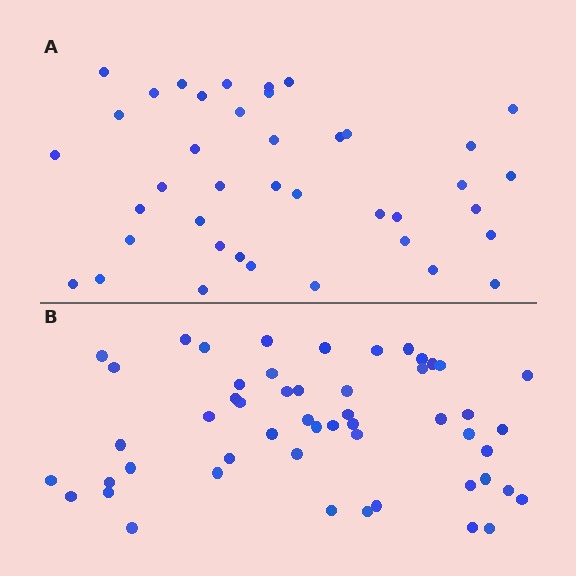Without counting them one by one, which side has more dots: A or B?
Region B (the bottom region) has more dots.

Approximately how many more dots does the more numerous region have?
Region B has roughly 12 or so more dots than region A.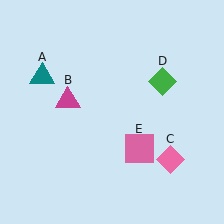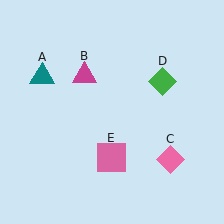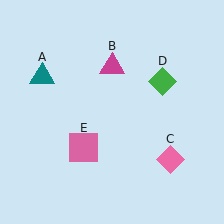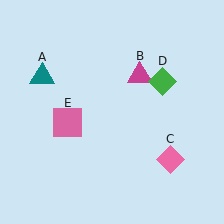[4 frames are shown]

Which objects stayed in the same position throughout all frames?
Teal triangle (object A) and pink diamond (object C) and green diamond (object D) remained stationary.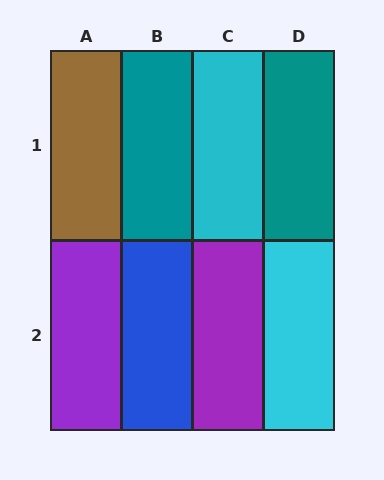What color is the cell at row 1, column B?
Teal.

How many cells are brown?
1 cell is brown.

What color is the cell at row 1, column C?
Cyan.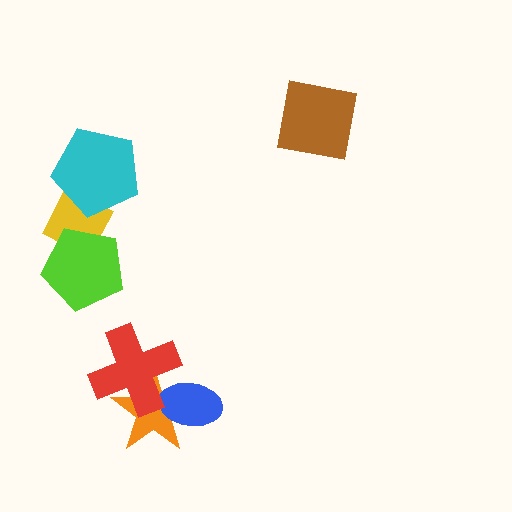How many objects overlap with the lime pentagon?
1 object overlaps with the lime pentagon.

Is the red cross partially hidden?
No, no other shape covers it.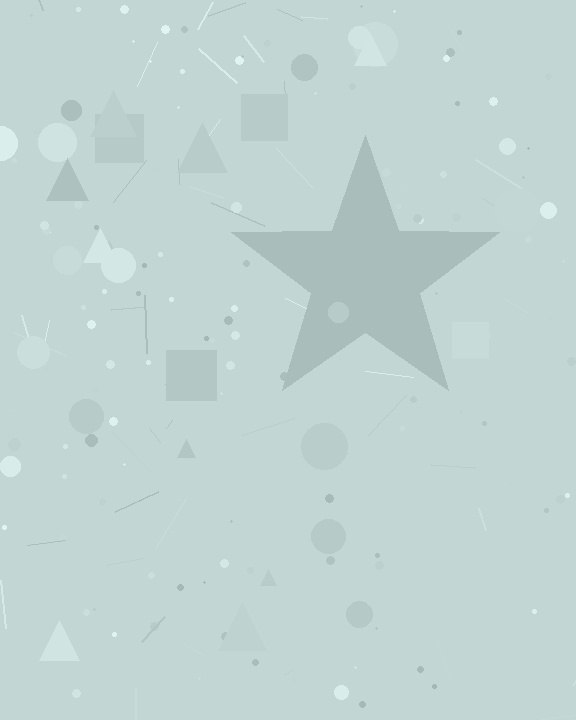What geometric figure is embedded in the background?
A star is embedded in the background.